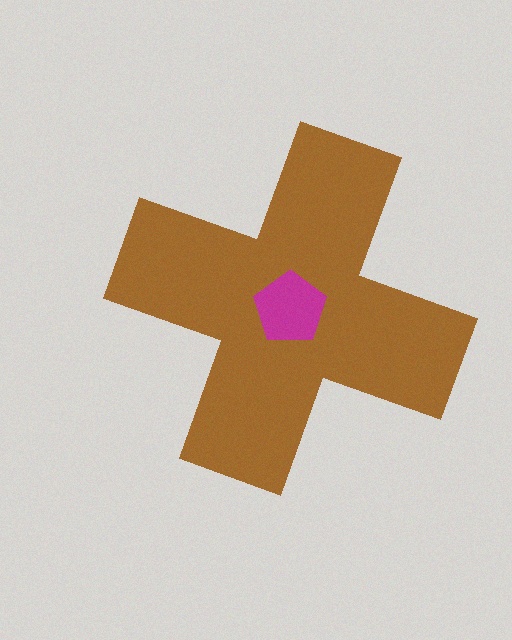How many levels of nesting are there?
2.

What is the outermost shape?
The brown cross.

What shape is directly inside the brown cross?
The magenta pentagon.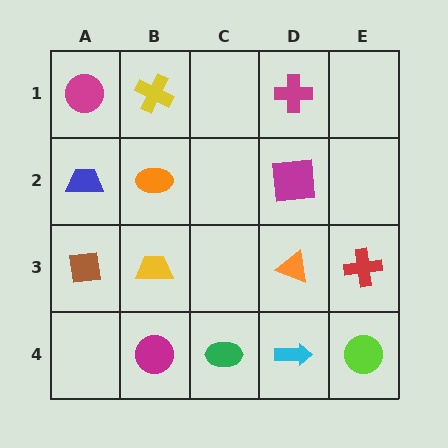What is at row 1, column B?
A yellow cross.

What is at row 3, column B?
A yellow trapezoid.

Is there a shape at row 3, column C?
No, that cell is empty.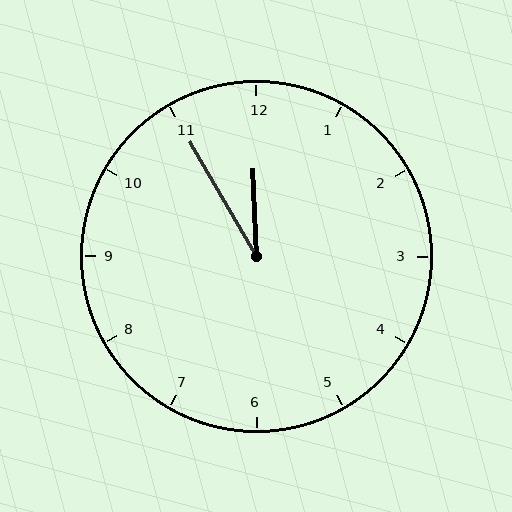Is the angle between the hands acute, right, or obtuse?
It is acute.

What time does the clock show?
11:55.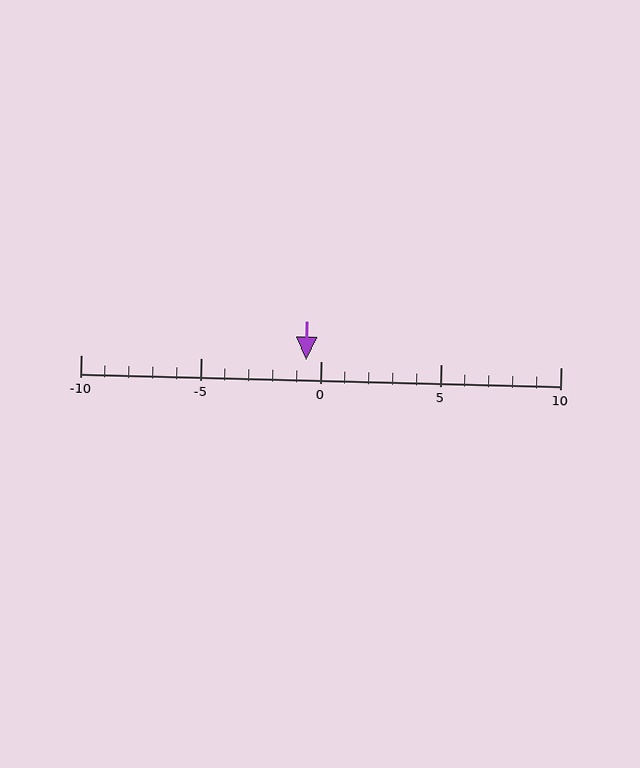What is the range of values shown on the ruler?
The ruler shows values from -10 to 10.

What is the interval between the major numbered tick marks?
The major tick marks are spaced 5 units apart.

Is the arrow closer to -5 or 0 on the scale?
The arrow is closer to 0.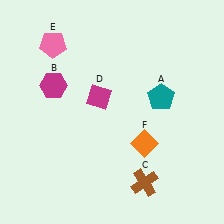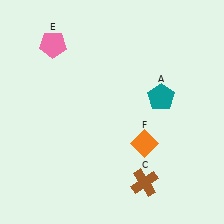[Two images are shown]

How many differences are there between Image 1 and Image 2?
There are 2 differences between the two images.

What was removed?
The magenta hexagon (B), the magenta diamond (D) were removed in Image 2.